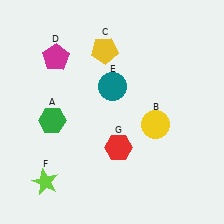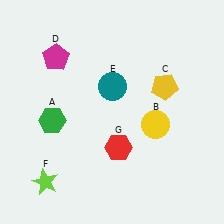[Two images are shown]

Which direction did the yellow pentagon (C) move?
The yellow pentagon (C) moved right.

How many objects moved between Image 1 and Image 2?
1 object moved between the two images.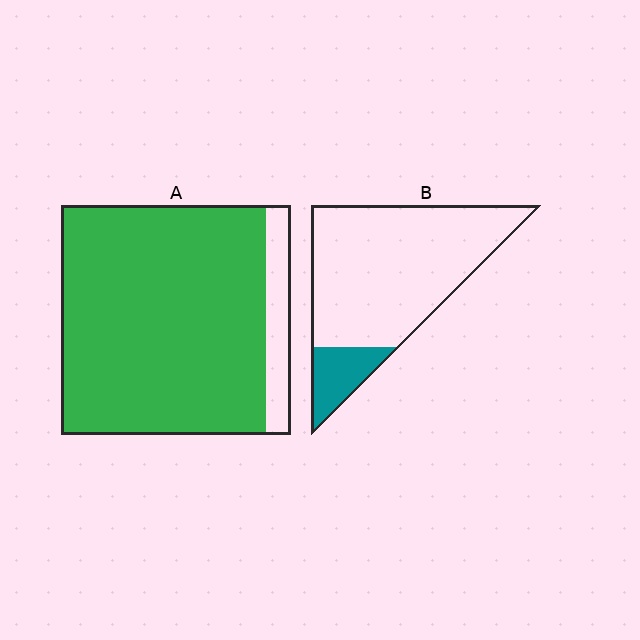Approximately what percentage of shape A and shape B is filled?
A is approximately 90% and B is approximately 15%.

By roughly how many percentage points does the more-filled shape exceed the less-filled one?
By roughly 75 percentage points (A over B).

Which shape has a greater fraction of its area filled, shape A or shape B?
Shape A.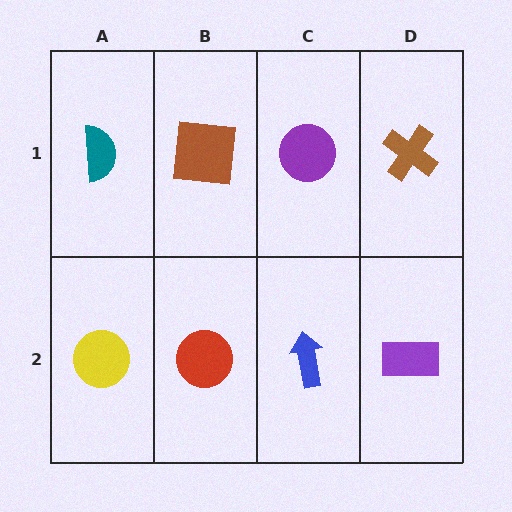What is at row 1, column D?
A brown cross.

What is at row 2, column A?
A yellow circle.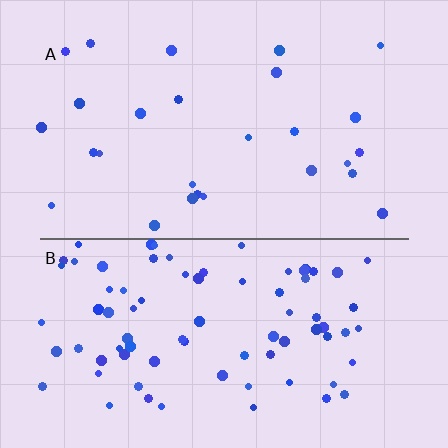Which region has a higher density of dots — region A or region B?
B (the bottom).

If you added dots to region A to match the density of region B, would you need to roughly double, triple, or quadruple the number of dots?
Approximately triple.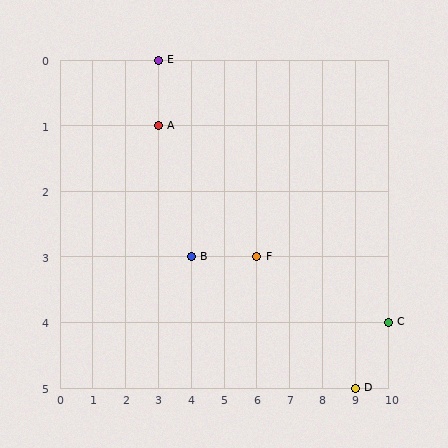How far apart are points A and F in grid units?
Points A and F are 3 columns and 2 rows apart (about 3.6 grid units diagonally).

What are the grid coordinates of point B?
Point B is at grid coordinates (4, 3).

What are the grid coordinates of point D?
Point D is at grid coordinates (9, 5).